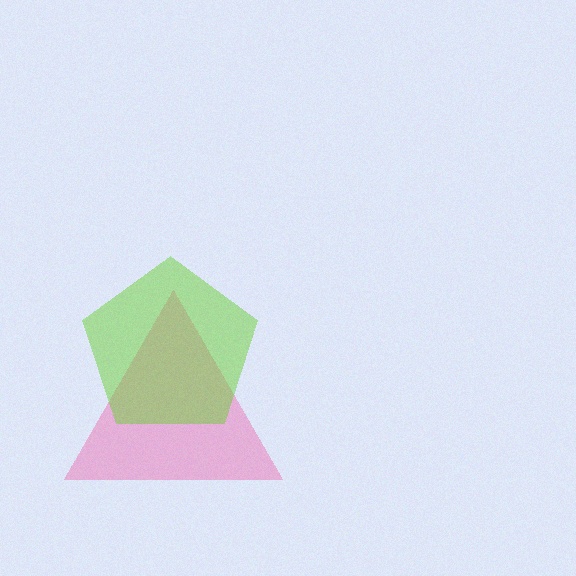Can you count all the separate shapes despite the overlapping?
Yes, there are 2 separate shapes.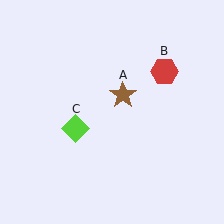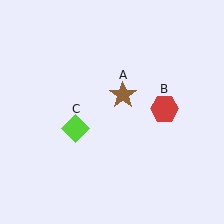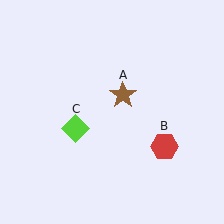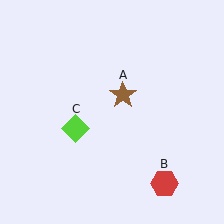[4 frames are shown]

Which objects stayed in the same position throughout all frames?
Brown star (object A) and lime diamond (object C) remained stationary.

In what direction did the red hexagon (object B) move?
The red hexagon (object B) moved down.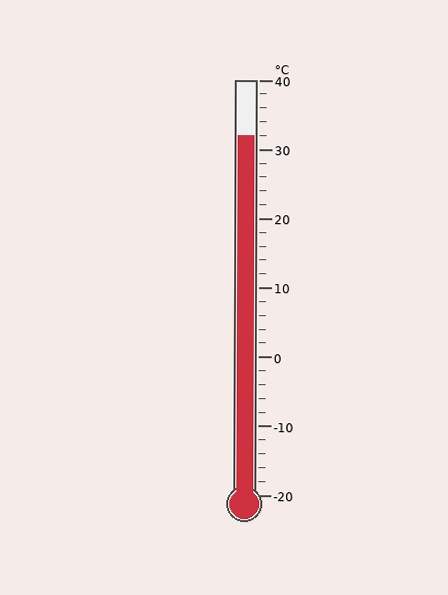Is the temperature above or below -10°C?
The temperature is above -10°C.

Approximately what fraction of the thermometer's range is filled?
The thermometer is filled to approximately 85% of its range.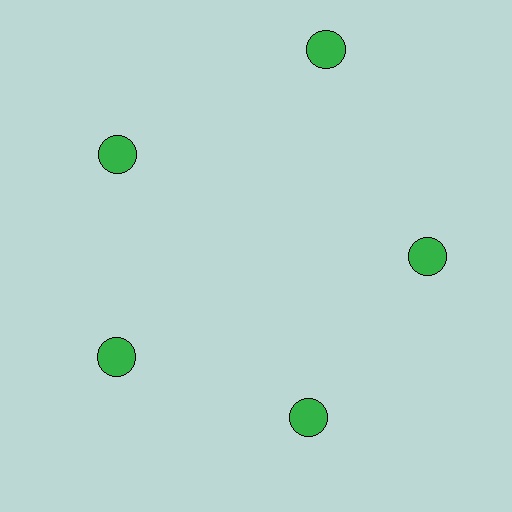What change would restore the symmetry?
The symmetry would be restored by moving it inward, back onto the ring so that all 5 circles sit at equal angles and equal distance from the center.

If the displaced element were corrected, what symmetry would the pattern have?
It would have 5-fold rotational symmetry — the pattern would map onto itself every 72 degrees.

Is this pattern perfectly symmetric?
No. The 5 green circles are arranged in a ring, but one element near the 1 o'clock position is pushed outward from the center, breaking the 5-fold rotational symmetry.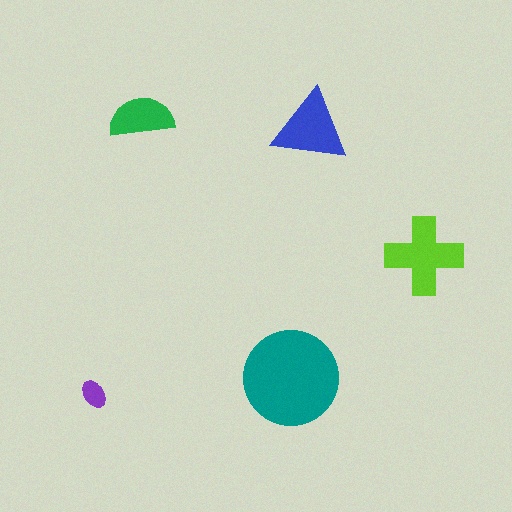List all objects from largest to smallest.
The teal circle, the lime cross, the blue triangle, the green semicircle, the purple ellipse.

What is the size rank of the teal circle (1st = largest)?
1st.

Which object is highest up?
The green semicircle is topmost.